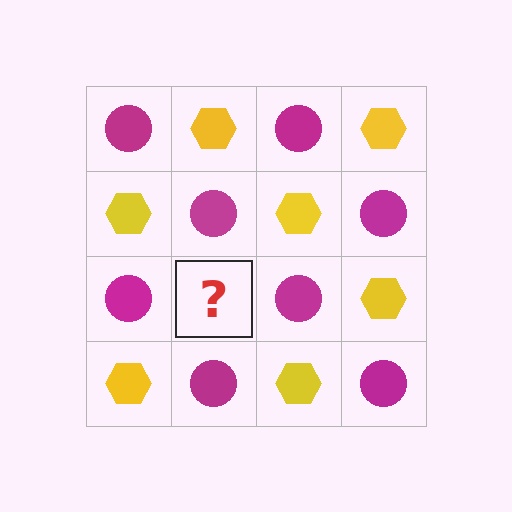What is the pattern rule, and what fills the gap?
The rule is that it alternates magenta circle and yellow hexagon in a checkerboard pattern. The gap should be filled with a yellow hexagon.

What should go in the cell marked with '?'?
The missing cell should contain a yellow hexagon.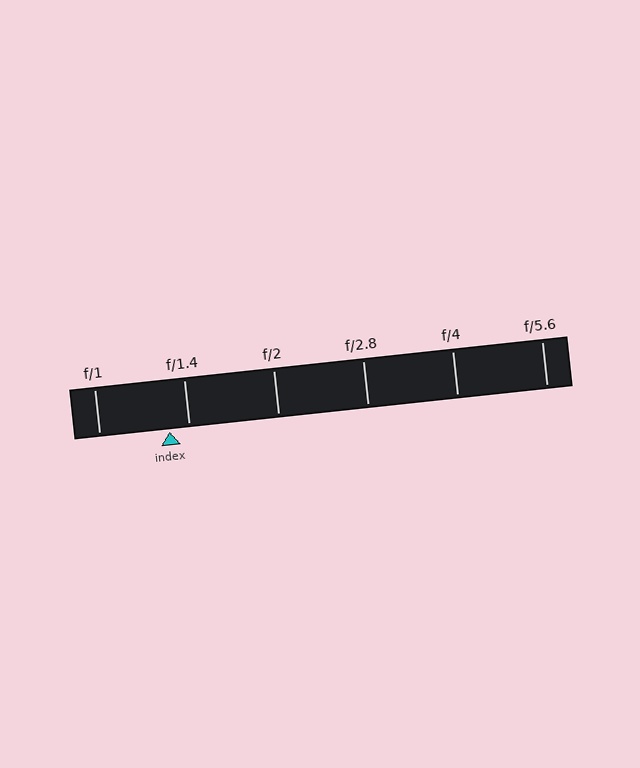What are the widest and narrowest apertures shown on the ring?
The widest aperture shown is f/1 and the narrowest is f/5.6.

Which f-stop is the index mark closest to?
The index mark is closest to f/1.4.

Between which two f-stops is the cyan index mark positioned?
The index mark is between f/1 and f/1.4.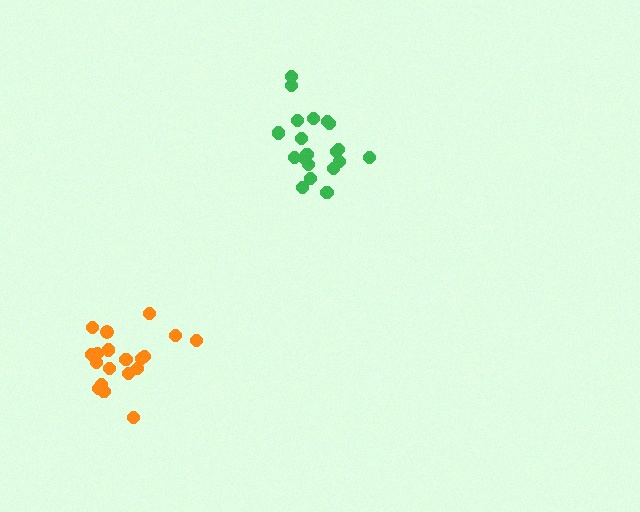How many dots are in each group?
Group 1: 20 dots, Group 2: 19 dots (39 total).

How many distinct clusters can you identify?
There are 2 distinct clusters.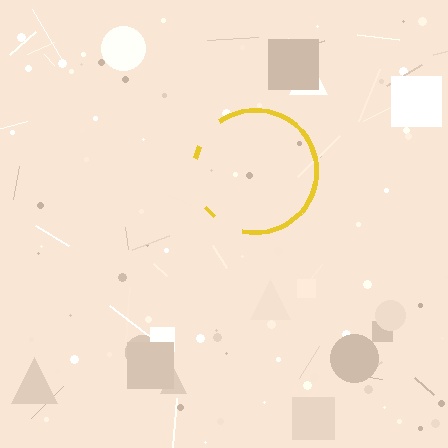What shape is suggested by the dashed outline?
The dashed outline suggests a circle.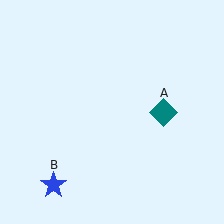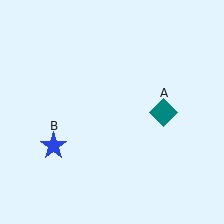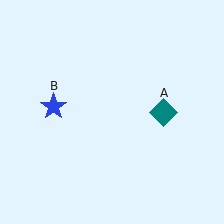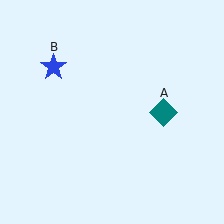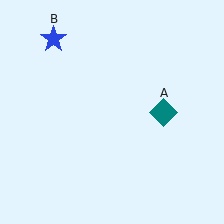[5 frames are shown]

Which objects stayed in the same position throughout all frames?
Teal diamond (object A) remained stationary.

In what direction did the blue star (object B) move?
The blue star (object B) moved up.